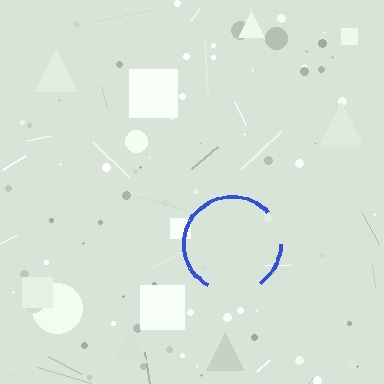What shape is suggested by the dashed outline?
The dashed outline suggests a circle.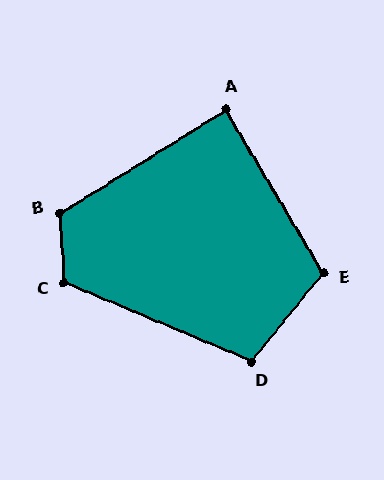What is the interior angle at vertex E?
Approximately 110 degrees (obtuse).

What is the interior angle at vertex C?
Approximately 116 degrees (obtuse).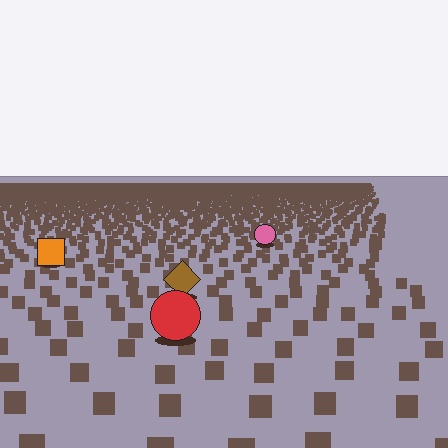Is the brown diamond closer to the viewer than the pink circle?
Yes. The brown diamond is closer — you can tell from the texture gradient: the ground texture is coarser near it.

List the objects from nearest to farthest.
From nearest to farthest: the red circle, the brown diamond, the orange square, the pink circle.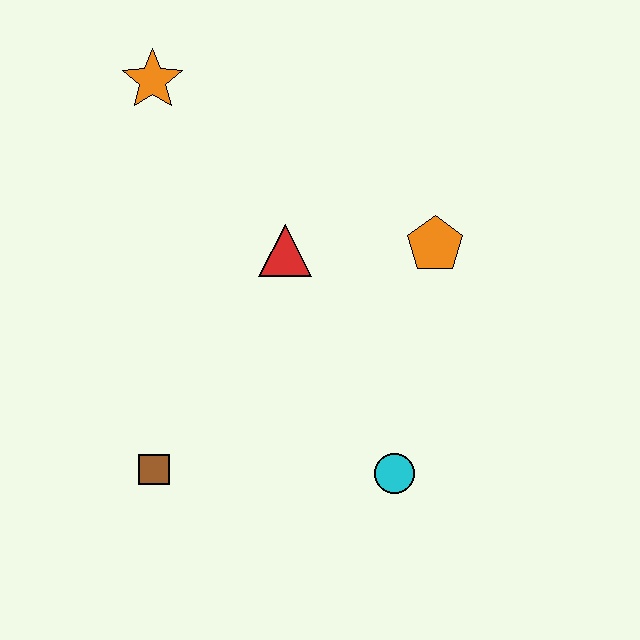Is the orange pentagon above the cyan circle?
Yes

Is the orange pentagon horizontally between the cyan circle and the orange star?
No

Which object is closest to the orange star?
The red triangle is closest to the orange star.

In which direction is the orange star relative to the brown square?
The orange star is above the brown square.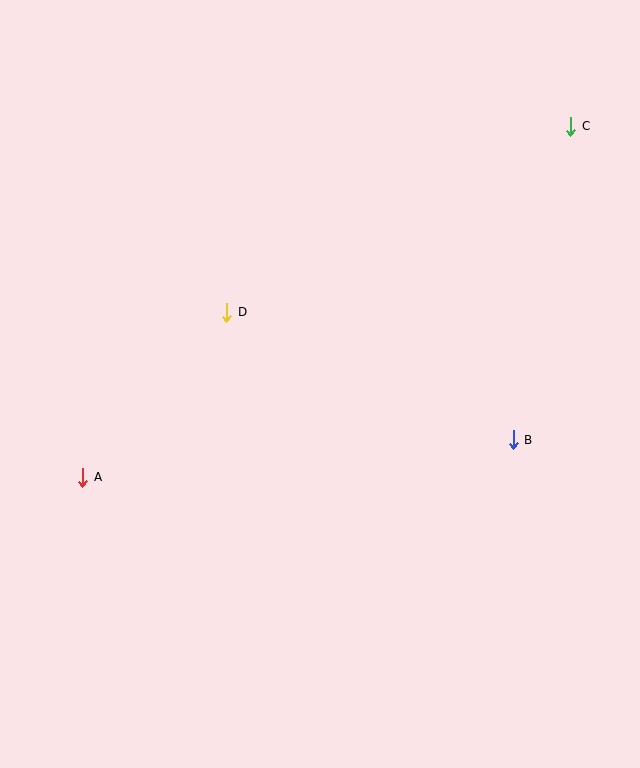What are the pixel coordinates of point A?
Point A is at (83, 477).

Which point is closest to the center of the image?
Point D at (227, 312) is closest to the center.